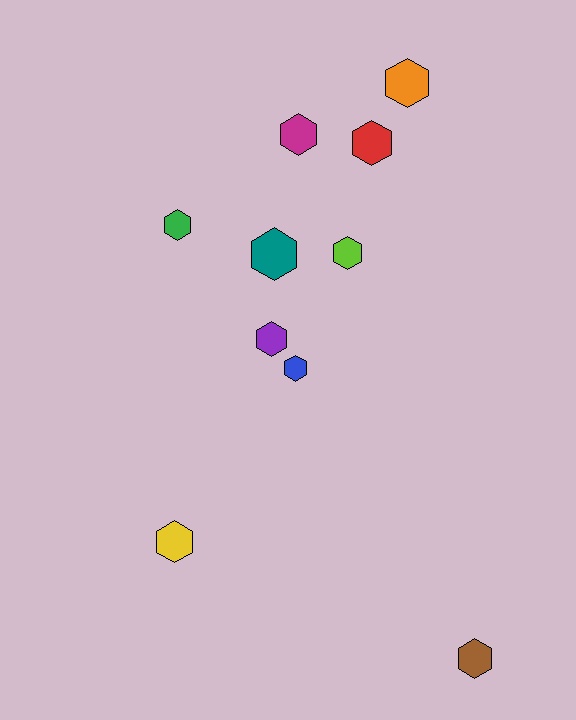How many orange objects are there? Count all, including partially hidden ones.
There is 1 orange object.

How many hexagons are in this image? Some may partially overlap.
There are 10 hexagons.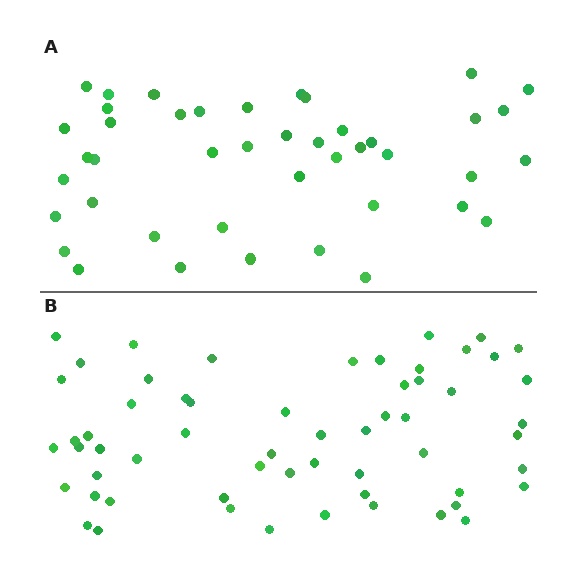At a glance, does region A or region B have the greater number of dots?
Region B (the bottom region) has more dots.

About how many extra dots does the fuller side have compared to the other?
Region B has approximately 15 more dots than region A.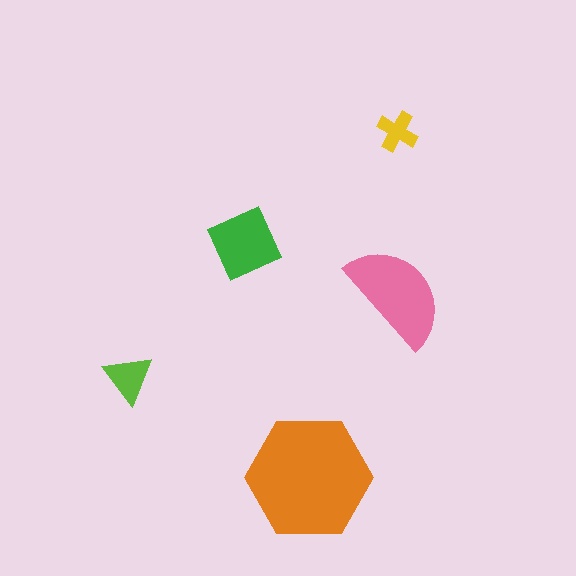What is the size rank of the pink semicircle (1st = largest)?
2nd.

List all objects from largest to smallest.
The orange hexagon, the pink semicircle, the green diamond, the lime triangle, the yellow cross.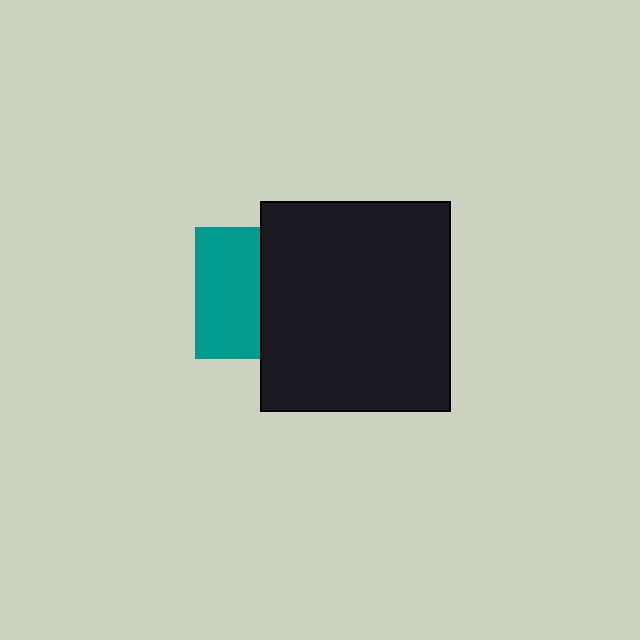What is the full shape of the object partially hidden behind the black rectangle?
The partially hidden object is a teal square.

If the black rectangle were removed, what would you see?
You would see the complete teal square.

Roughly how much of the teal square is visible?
About half of it is visible (roughly 48%).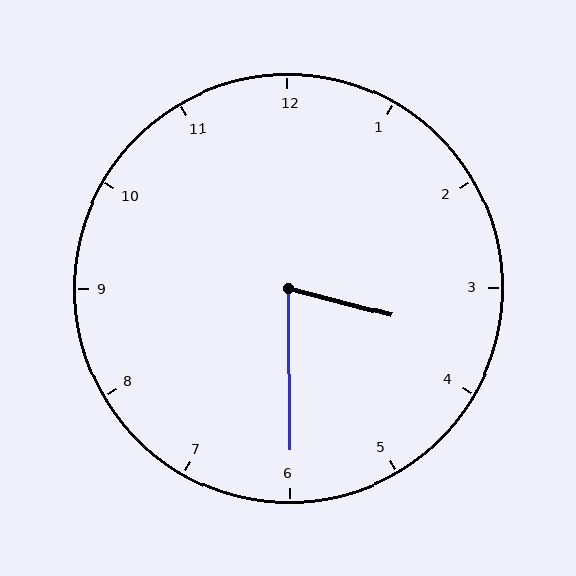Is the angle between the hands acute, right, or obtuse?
It is acute.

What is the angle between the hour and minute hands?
Approximately 75 degrees.